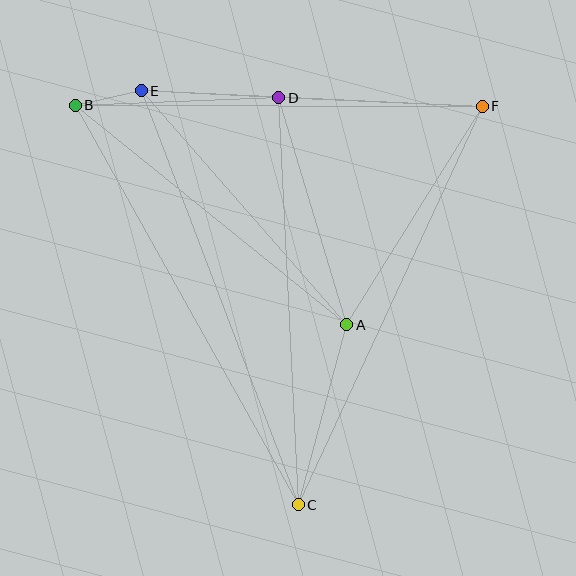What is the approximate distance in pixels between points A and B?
The distance between A and B is approximately 349 pixels.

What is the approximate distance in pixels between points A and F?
The distance between A and F is approximately 257 pixels.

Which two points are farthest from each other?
Points B and C are farthest from each other.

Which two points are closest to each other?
Points B and E are closest to each other.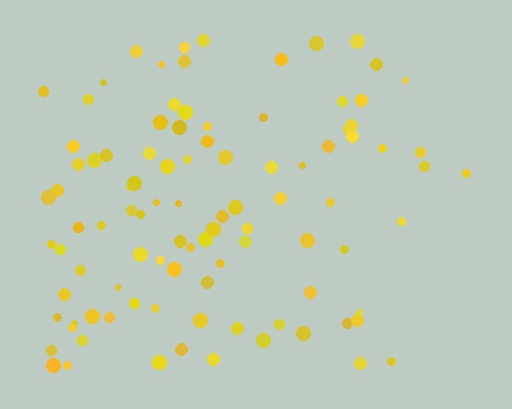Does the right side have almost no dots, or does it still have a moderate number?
Still a moderate number, just noticeably fewer than the left.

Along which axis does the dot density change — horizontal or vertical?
Horizontal.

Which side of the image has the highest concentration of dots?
The left.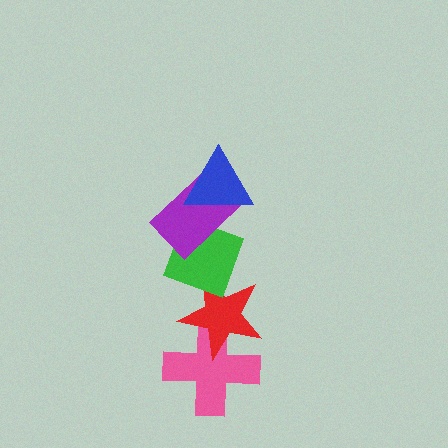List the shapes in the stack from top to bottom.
From top to bottom: the blue triangle, the purple rectangle, the green diamond, the red star, the pink cross.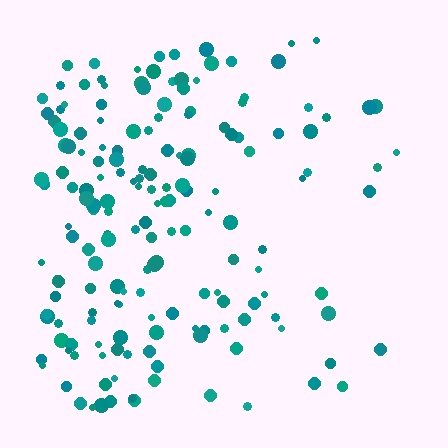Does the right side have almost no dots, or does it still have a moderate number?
Still a moderate number, just noticeably fewer than the left.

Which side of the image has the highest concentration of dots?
The left.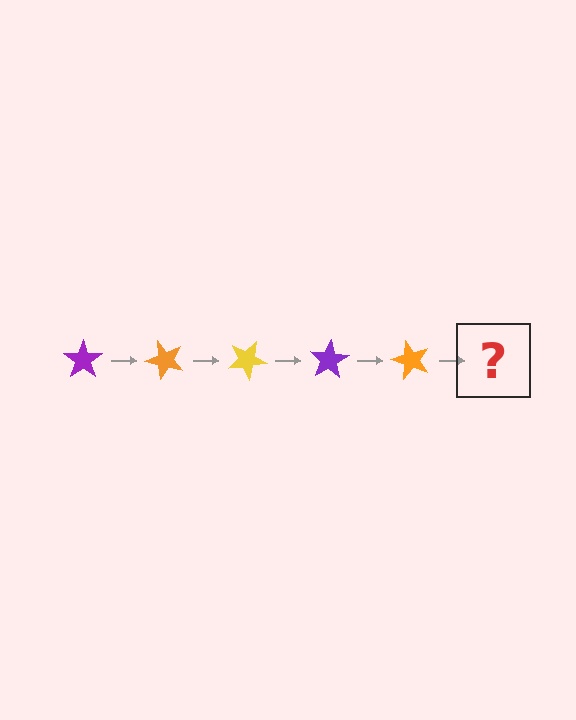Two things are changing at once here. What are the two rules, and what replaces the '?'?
The two rules are that it rotates 50 degrees each step and the color cycles through purple, orange, and yellow. The '?' should be a yellow star, rotated 250 degrees from the start.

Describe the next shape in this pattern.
It should be a yellow star, rotated 250 degrees from the start.